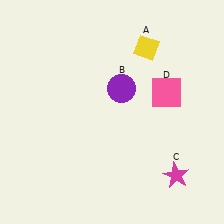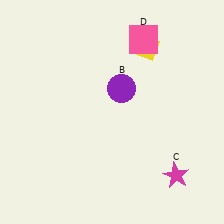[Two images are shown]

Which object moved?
The pink square (D) moved up.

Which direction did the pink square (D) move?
The pink square (D) moved up.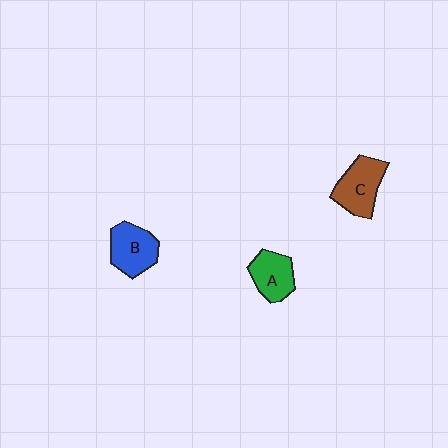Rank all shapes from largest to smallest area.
From largest to smallest: C (brown), B (blue), A (green).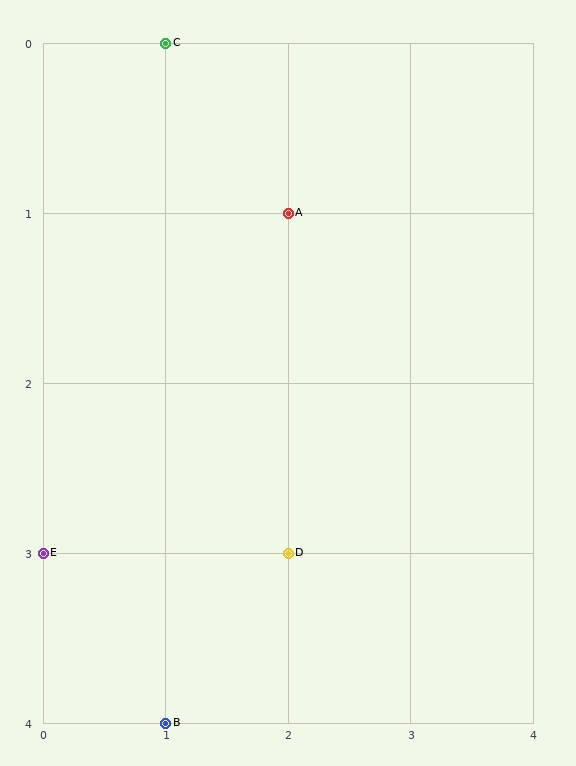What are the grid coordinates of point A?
Point A is at grid coordinates (2, 1).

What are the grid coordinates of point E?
Point E is at grid coordinates (0, 3).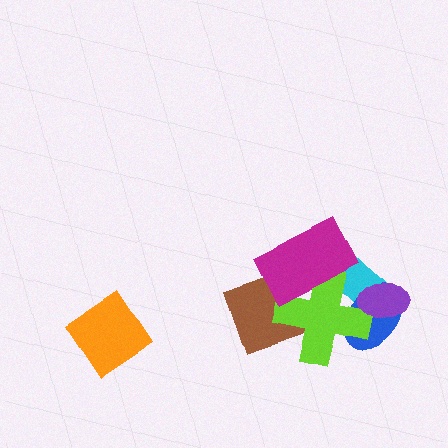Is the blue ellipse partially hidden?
Yes, it is partially covered by another shape.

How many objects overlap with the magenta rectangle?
3 objects overlap with the magenta rectangle.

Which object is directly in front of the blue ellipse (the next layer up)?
The lime cross is directly in front of the blue ellipse.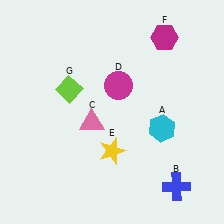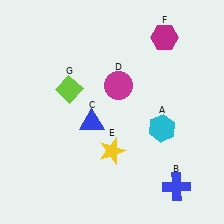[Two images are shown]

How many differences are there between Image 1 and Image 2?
There is 1 difference between the two images.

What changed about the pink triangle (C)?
In Image 1, C is pink. In Image 2, it changed to blue.